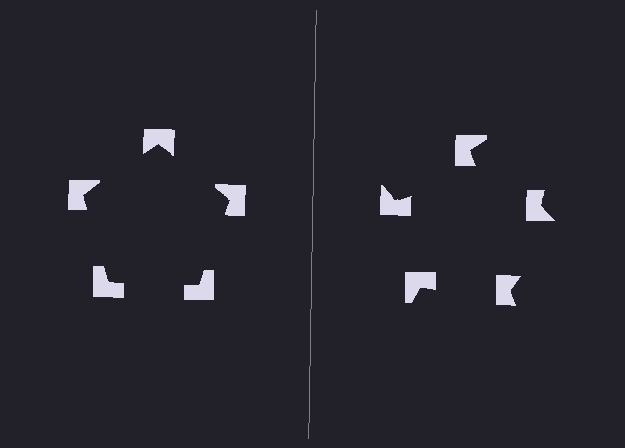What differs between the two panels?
The notched squares are positioned identically on both sides; only the wedge orientations differ. On the left they align to a pentagon; on the right they are misaligned.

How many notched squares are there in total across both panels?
10 — 5 on each side.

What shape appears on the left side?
An illusory pentagon.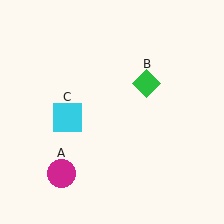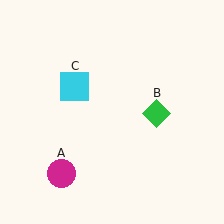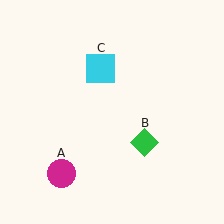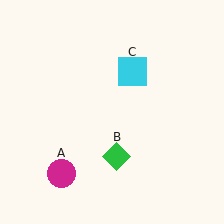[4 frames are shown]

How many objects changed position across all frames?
2 objects changed position: green diamond (object B), cyan square (object C).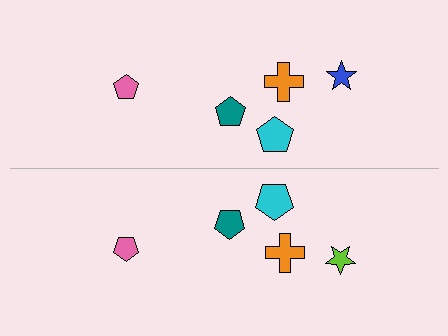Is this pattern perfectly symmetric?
No, the pattern is not perfectly symmetric. The lime star on the bottom side breaks the symmetry — its mirror counterpart is blue.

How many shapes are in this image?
There are 10 shapes in this image.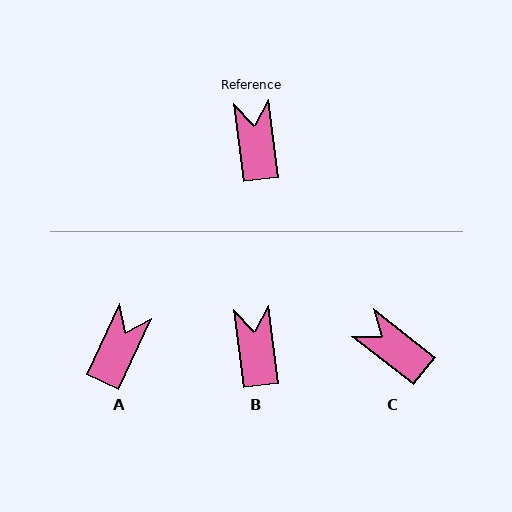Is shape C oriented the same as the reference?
No, it is off by about 45 degrees.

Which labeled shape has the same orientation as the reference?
B.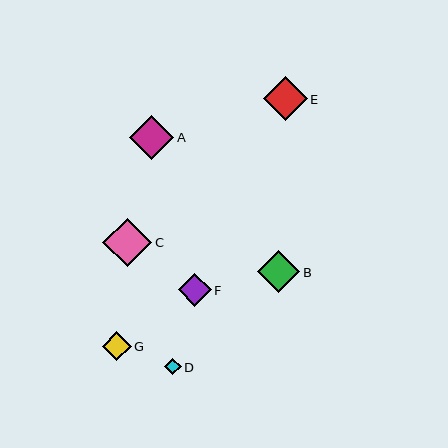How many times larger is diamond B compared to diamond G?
Diamond B is approximately 1.5 times the size of diamond G.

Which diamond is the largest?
Diamond C is the largest with a size of approximately 49 pixels.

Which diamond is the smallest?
Diamond D is the smallest with a size of approximately 17 pixels.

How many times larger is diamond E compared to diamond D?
Diamond E is approximately 2.6 times the size of diamond D.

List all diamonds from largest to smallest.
From largest to smallest: C, A, E, B, F, G, D.